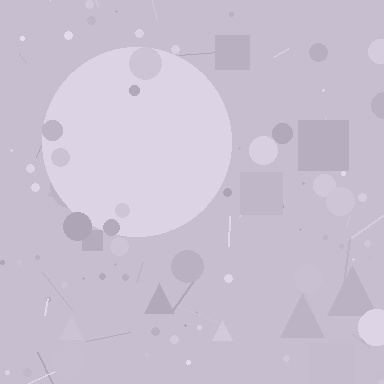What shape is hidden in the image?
A circle is hidden in the image.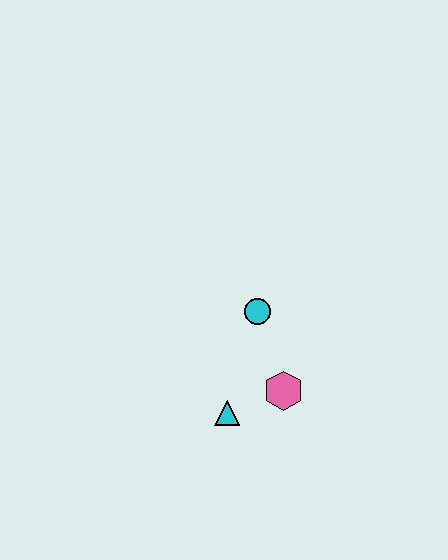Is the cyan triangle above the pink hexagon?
No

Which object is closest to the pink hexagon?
The cyan triangle is closest to the pink hexagon.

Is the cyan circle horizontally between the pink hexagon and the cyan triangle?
Yes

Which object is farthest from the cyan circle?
The cyan triangle is farthest from the cyan circle.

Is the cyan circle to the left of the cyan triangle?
No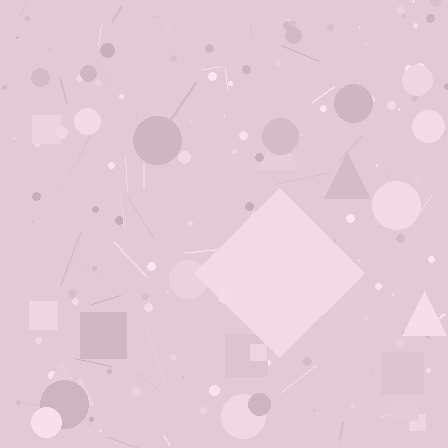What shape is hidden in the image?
A diamond is hidden in the image.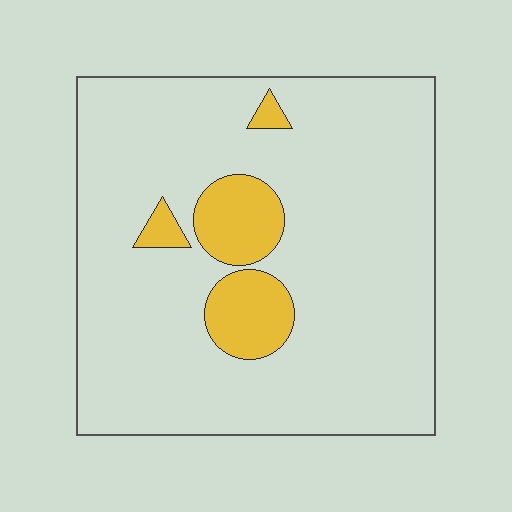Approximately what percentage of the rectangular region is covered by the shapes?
Approximately 10%.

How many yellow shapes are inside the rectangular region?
4.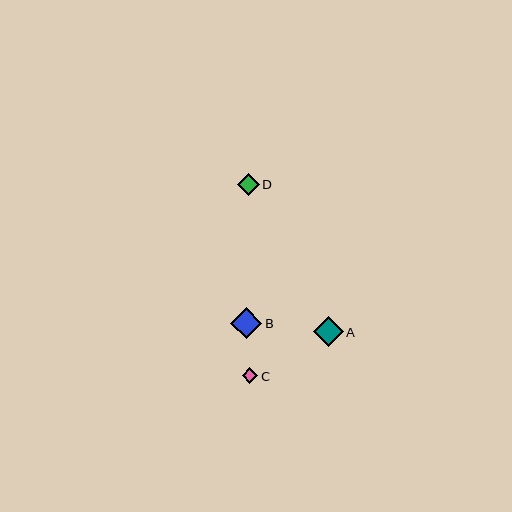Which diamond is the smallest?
Diamond C is the smallest with a size of approximately 16 pixels.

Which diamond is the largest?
Diamond B is the largest with a size of approximately 31 pixels.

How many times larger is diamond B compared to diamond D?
Diamond B is approximately 1.4 times the size of diamond D.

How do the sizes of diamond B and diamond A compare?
Diamond B and diamond A are approximately the same size.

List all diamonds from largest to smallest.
From largest to smallest: B, A, D, C.